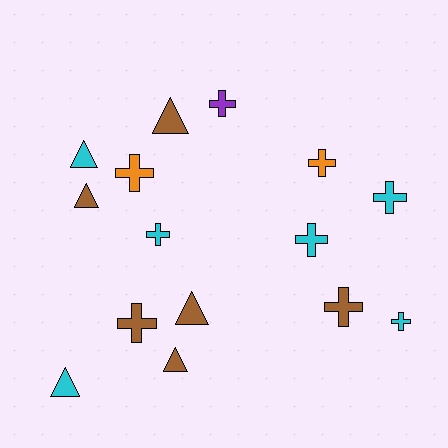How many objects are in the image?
There are 15 objects.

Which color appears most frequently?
Cyan, with 6 objects.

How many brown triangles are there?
There are 4 brown triangles.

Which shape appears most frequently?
Cross, with 9 objects.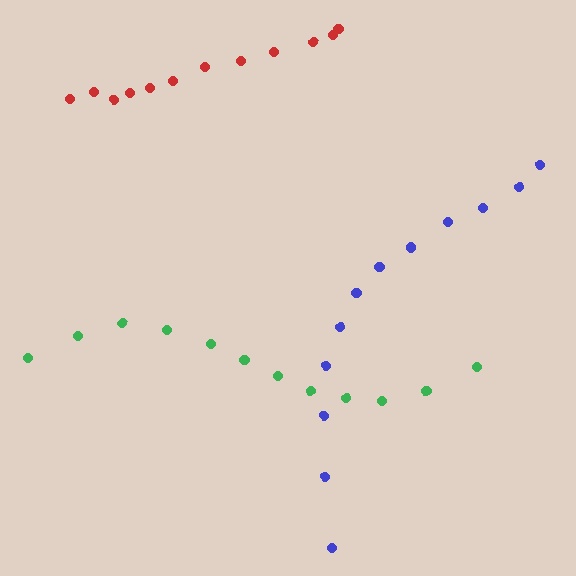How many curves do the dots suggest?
There are 3 distinct paths.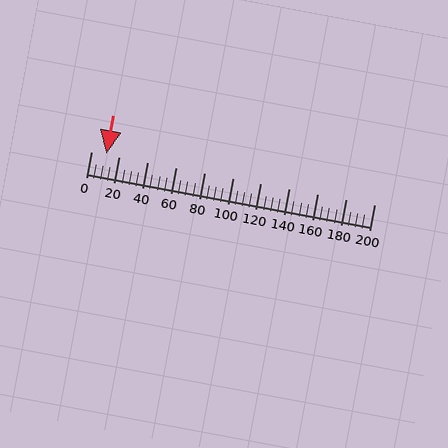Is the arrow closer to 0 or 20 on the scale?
The arrow is closer to 20.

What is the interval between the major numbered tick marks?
The major tick marks are spaced 20 units apart.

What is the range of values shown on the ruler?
The ruler shows values from 0 to 200.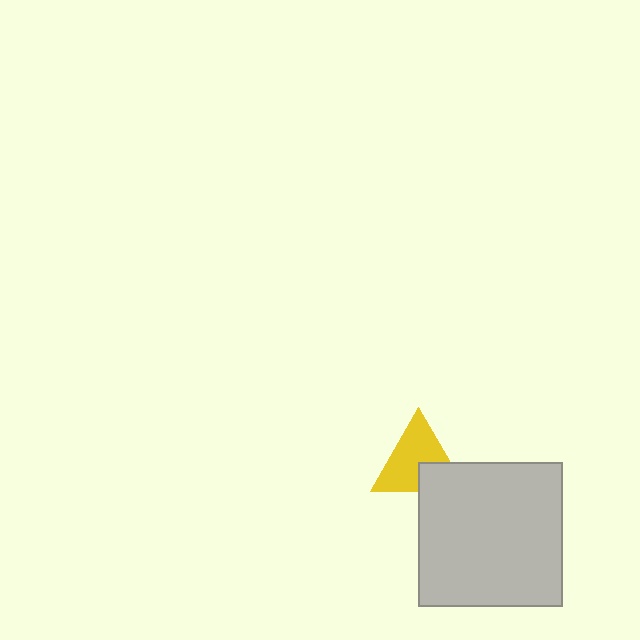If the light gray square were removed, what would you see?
You would see the complete yellow triangle.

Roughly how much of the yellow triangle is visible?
Most of it is visible (roughly 70%).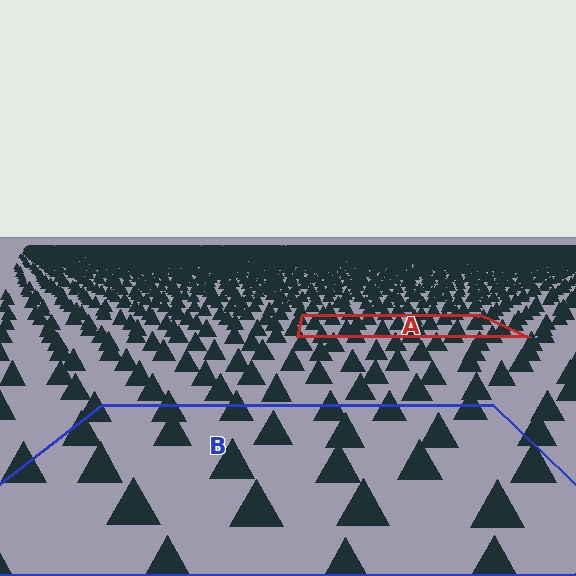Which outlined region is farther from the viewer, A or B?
Region A is farther from the viewer — the texture elements inside it appear smaller and more densely packed.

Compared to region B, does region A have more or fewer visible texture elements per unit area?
Region A has more texture elements per unit area — they are packed more densely because it is farther away.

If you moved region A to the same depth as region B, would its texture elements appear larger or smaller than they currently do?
They would appear larger. At a closer depth, the same texture elements are projected at a bigger on-screen size.